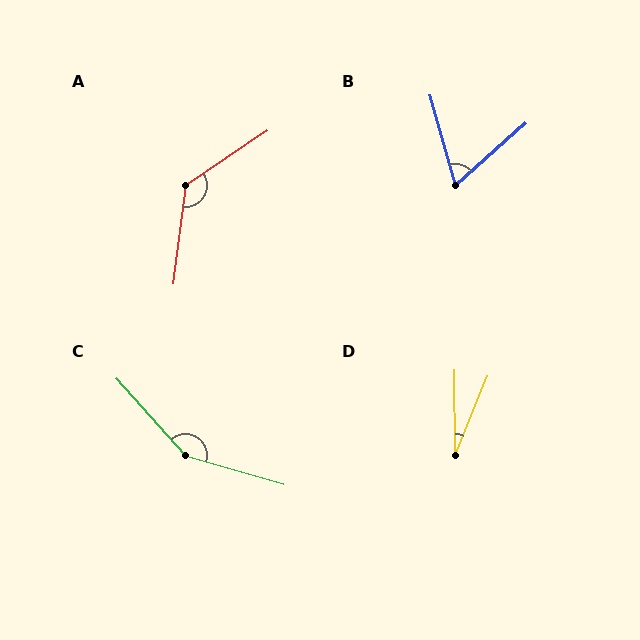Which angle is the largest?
C, at approximately 148 degrees.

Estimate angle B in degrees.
Approximately 65 degrees.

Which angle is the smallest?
D, at approximately 23 degrees.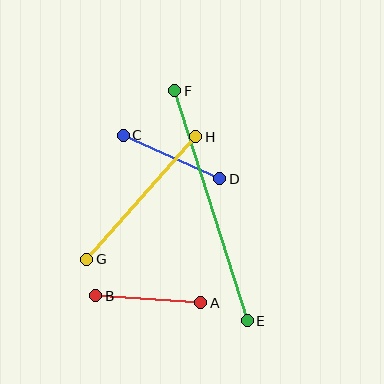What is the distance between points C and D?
The distance is approximately 106 pixels.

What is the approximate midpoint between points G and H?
The midpoint is at approximately (141, 198) pixels.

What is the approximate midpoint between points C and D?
The midpoint is at approximately (172, 157) pixels.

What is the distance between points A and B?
The distance is approximately 105 pixels.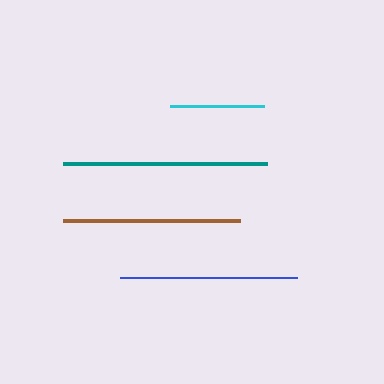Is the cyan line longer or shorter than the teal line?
The teal line is longer than the cyan line.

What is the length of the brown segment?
The brown segment is approximately 178 pixels long.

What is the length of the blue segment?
The blue segment is approximately 177 pixels long.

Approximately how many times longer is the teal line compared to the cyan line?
The teal line is approximately 2.2 times the length of the cyan line.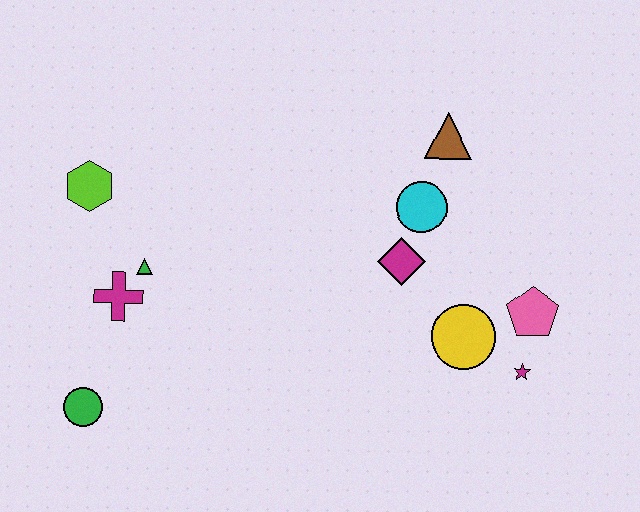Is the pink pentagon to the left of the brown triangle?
No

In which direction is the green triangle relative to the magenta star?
The green triangle is to the left of the magenta star.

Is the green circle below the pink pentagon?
Yes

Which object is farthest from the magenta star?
The lime hexagon is farthest from the magenta star.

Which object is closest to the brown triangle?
The cyan circle is closest to the brown triangle.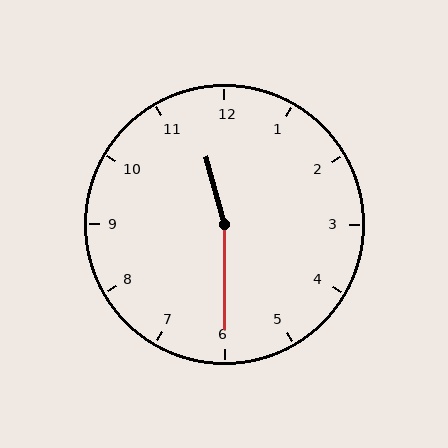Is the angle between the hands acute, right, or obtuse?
It is obtuse.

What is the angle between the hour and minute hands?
Approximately 165 degrees.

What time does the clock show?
11:30.